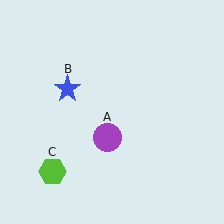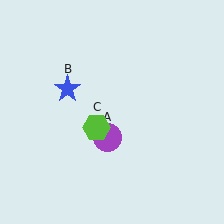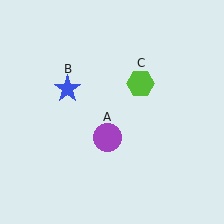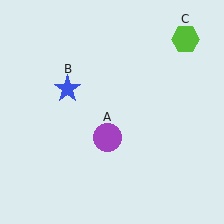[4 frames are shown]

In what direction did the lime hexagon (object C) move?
The lime hexagon (object C) moved up and to the right.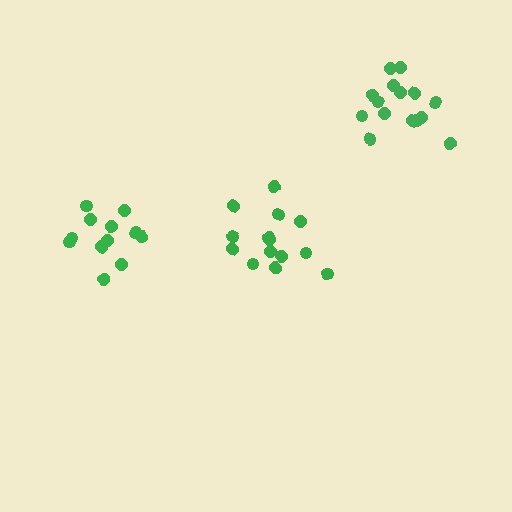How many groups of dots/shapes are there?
There are 3 groups.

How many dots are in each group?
Group 1: 14 dots, Group 2: 12 dots, Group 3: 16 dots (42 total).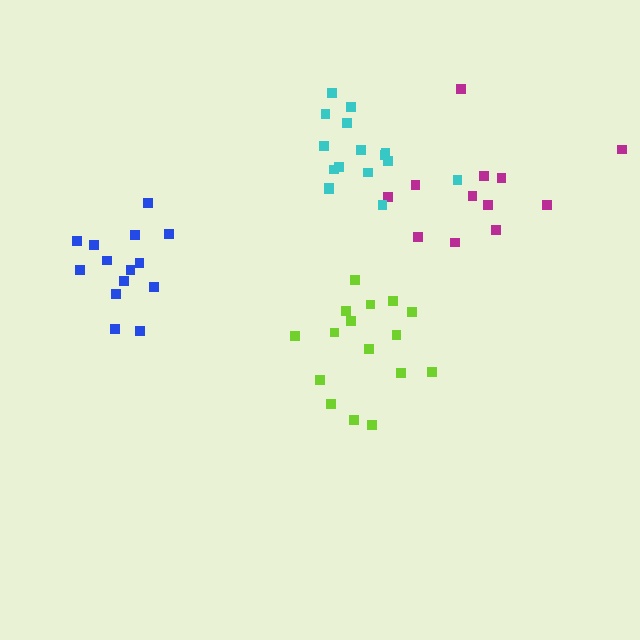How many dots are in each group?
Group 1: 12 dots, Group 2: 16 dots, Group 3: 14 dots, Group 4: 16 dots (58 total).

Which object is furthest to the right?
The magenta cluster is rightmost.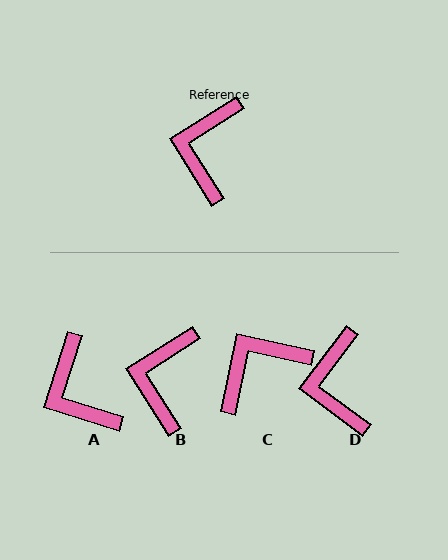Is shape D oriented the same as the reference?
No, it is off by about 21 degrees.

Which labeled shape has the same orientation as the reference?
B.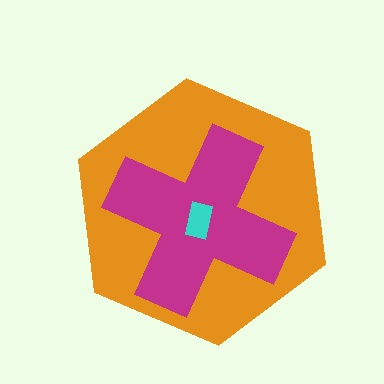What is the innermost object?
The cyan rectangle.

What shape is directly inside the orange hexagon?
The magenta cross.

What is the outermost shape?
The orange hexagon.